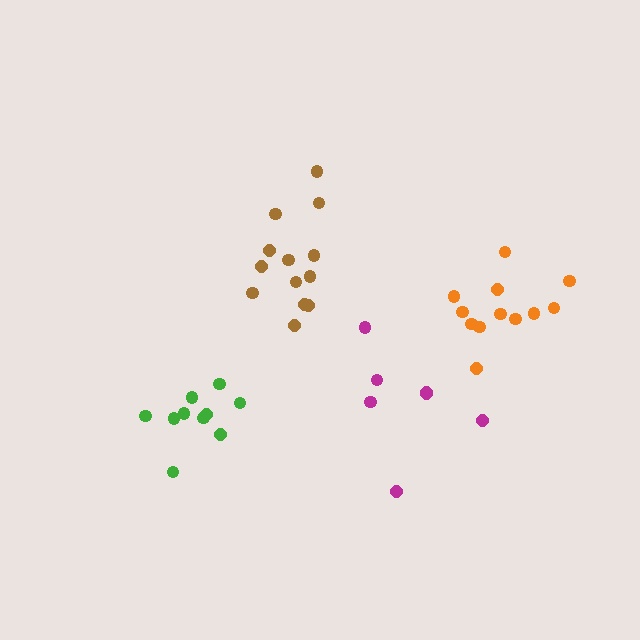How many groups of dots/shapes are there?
There are 4 groups.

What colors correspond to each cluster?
The clusters are colored: magenta, green, brown, orange.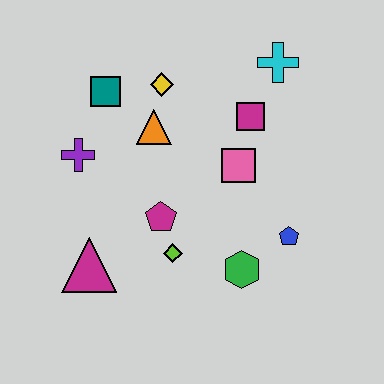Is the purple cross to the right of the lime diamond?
No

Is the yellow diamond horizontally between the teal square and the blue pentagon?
Yes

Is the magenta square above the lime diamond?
Yes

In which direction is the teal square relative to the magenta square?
The teal square is to the left of the magenta square.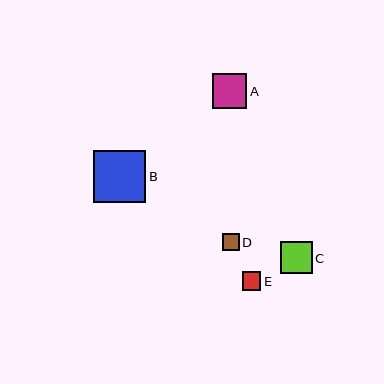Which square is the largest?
Square B is the largest with a size of approximately 52 pixels.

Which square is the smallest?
Square D is the smallest with a size of approximately 17 pixels.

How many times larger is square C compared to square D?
Square C is approximately 1.9 times the size of square D.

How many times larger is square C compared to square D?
Square C is approximately 1.9 times the size of square D.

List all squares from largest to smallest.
From largest to smallest: B, A, C, E, D.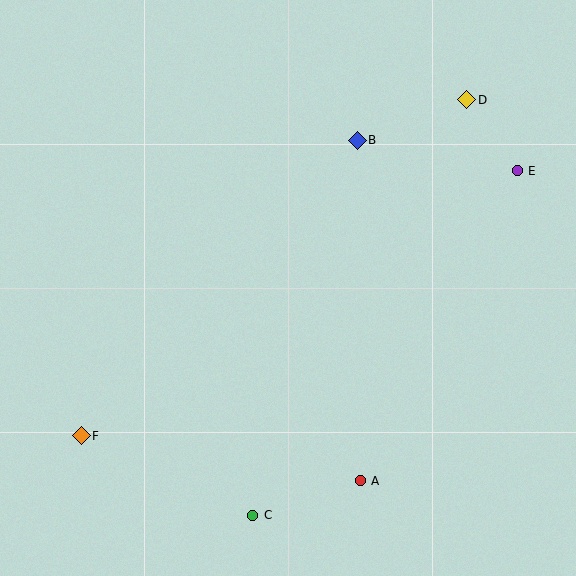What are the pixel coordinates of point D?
Point D is at (467, 100).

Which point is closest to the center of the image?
Point B at (357, 140) is closest to the center.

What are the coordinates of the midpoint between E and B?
The midpoint between E and B is at (437, 156).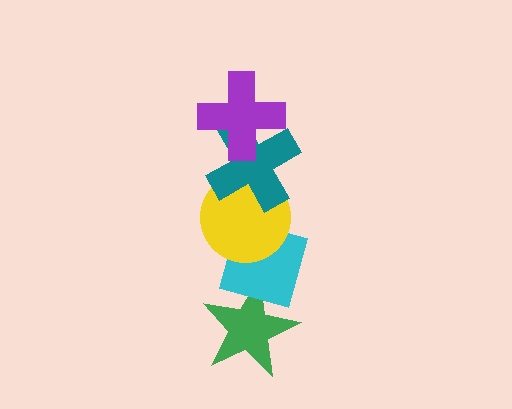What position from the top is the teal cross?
The teal cross is 2nd from the top.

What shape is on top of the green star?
The cyan diamond is on top of the green star.